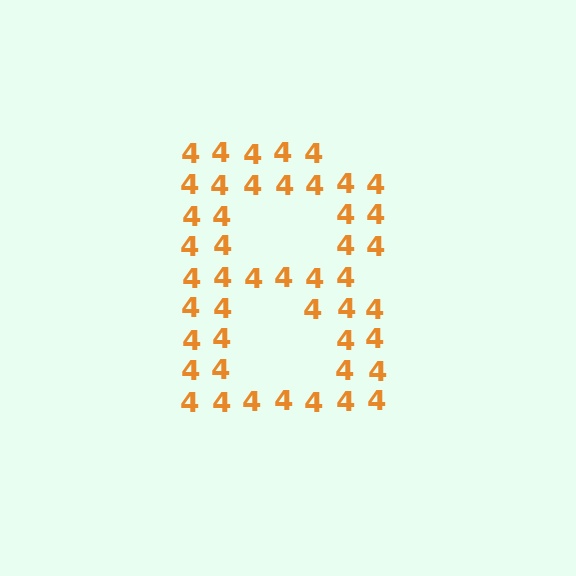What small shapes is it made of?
It is made of small digit 4's.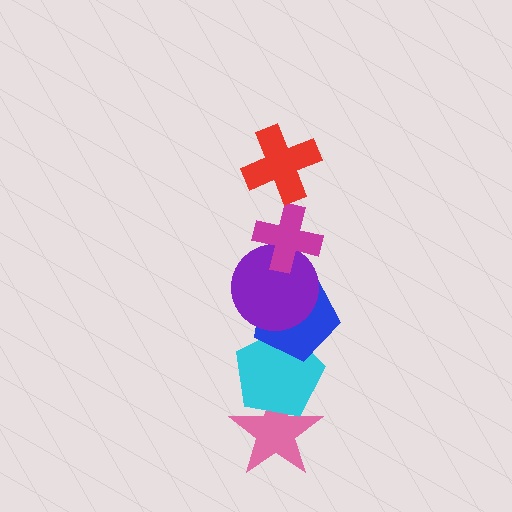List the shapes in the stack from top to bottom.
From top to bottom: the red cross, the magenta cross, the purple circle, the blue pentagon, the cyan pentagon, the pink star.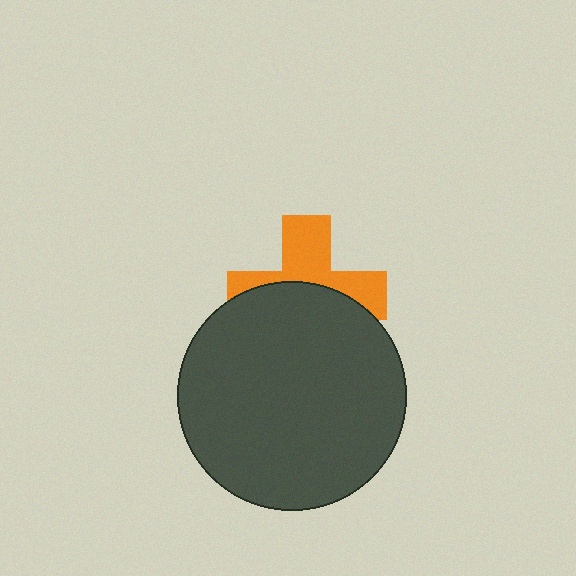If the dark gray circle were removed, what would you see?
You would see the complete orange cross.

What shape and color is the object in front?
The object in front is a dark gray circle.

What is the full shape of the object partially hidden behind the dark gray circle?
The partially hidden object is an orange cross.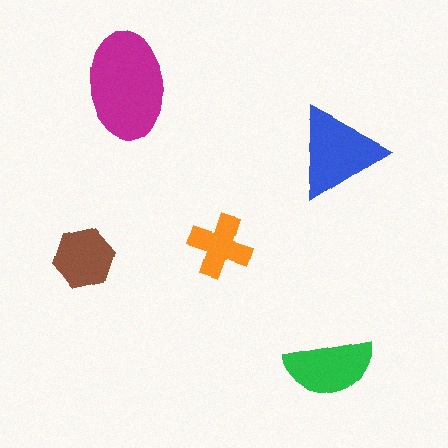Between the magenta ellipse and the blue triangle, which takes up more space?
The magenta ellipse.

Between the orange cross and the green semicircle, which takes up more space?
The green semicircle.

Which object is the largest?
The magenta ellipse.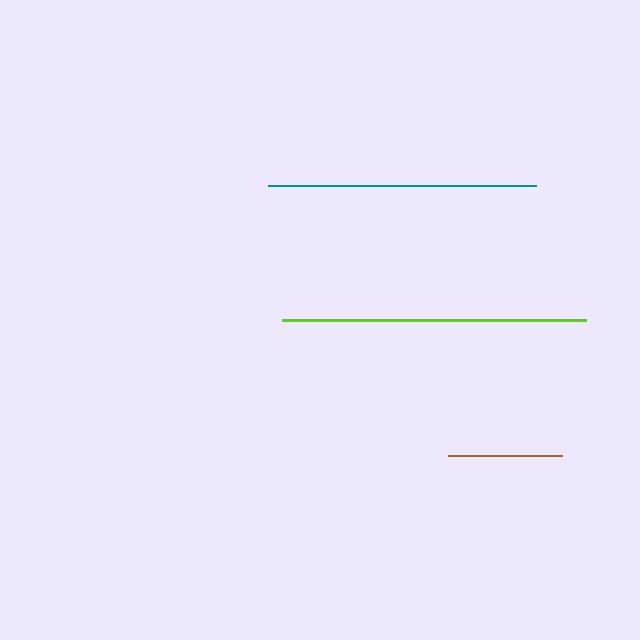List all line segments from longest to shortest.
From longest to shortest: lime, teal, brown.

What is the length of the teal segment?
The teal segment is approximately 267 pixels long.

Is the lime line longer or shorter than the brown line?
The lime line is longer than the brown line.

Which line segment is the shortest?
The brown line is the shortest at approximately 114 pixels.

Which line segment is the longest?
The lime line is the longest at approximately 304 pixels.